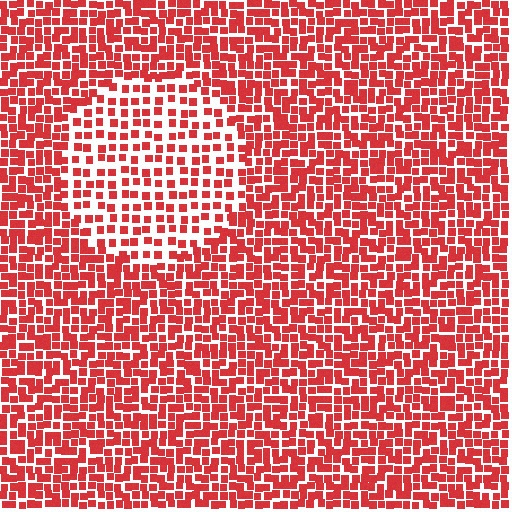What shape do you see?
I see a circle.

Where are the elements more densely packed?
The elements are more densely packed outside the circle boundary.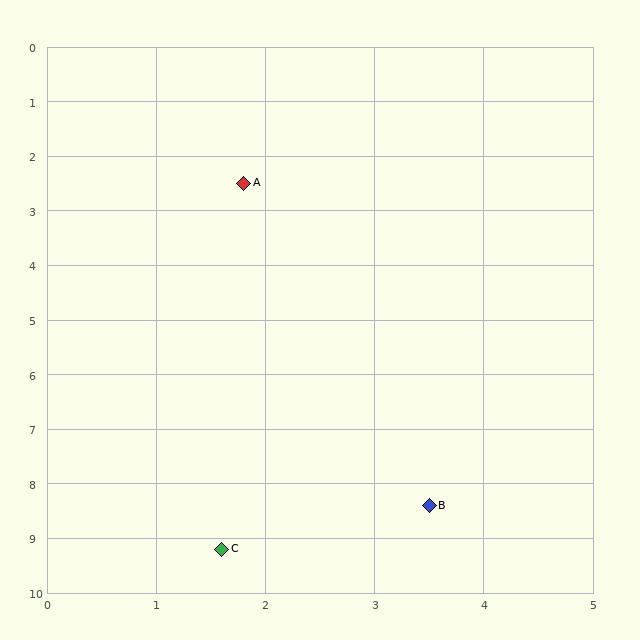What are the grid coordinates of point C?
Point C is at approximately (1.6, 9.2).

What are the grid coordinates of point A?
Point A is at approximately (1.8, 2.5).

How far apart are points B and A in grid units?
Points B and A are about 6.1 grid units apart.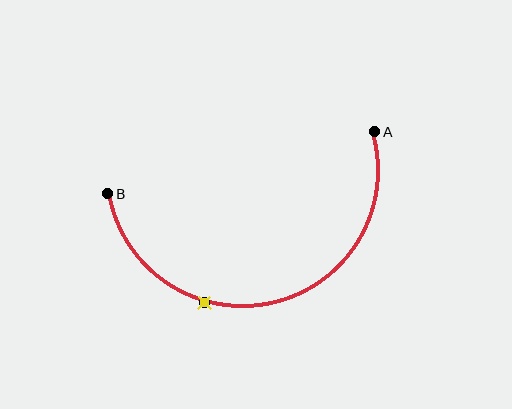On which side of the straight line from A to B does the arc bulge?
The arc bulges below the straight line connecting A and B.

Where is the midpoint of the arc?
The arc midpoint is the point on the curve farthest from the straight line joining A and B. It sits below that line.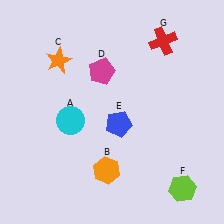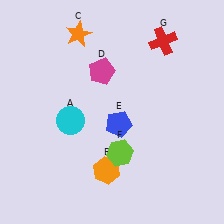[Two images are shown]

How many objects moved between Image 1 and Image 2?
2 objects moved between the two images.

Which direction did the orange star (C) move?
The orange star (C) moved up.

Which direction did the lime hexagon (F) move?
The lime hexagon (F) moved left.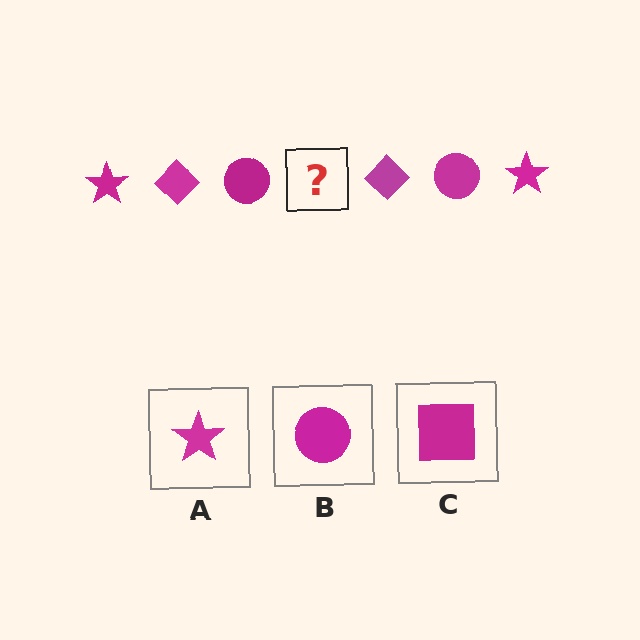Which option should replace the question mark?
Option A.